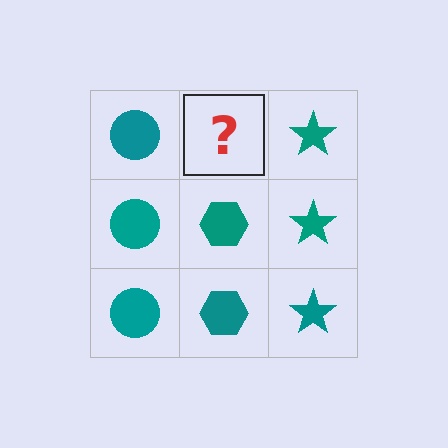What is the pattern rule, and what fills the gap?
The rule is that each column has a consistent shape. The gap should be filled with a teal hexagon.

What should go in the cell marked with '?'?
The missing cell should contain a teal hexagon.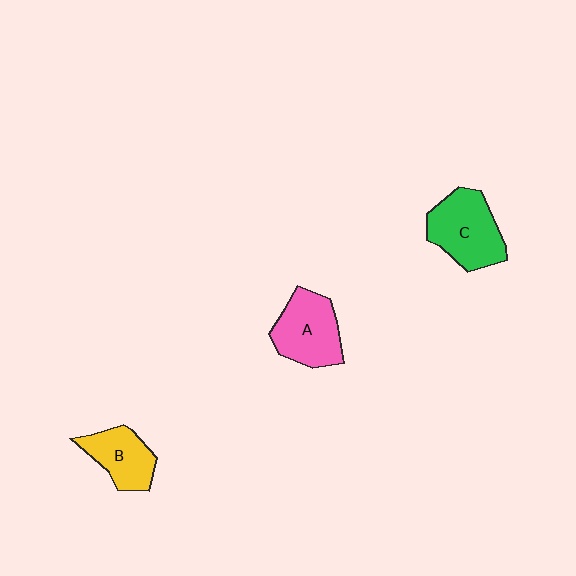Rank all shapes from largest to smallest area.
From largest to smallest: C (green), A (pink), B (yellow).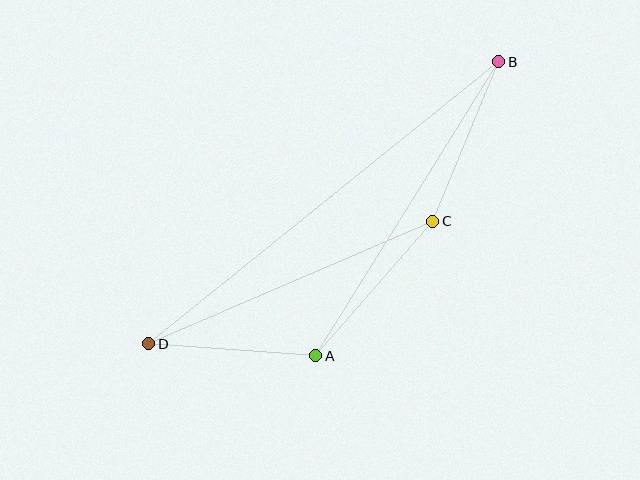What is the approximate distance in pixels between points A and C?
The distance between A and C is approximately 178 pixels.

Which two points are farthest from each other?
Points B and D are farthest from each other.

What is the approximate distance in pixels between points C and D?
The distance between C and D is approximately 309 pixels.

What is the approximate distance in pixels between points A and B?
The distance between A and B is approximately 346 pixels.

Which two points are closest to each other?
Points A and D are closest to each other.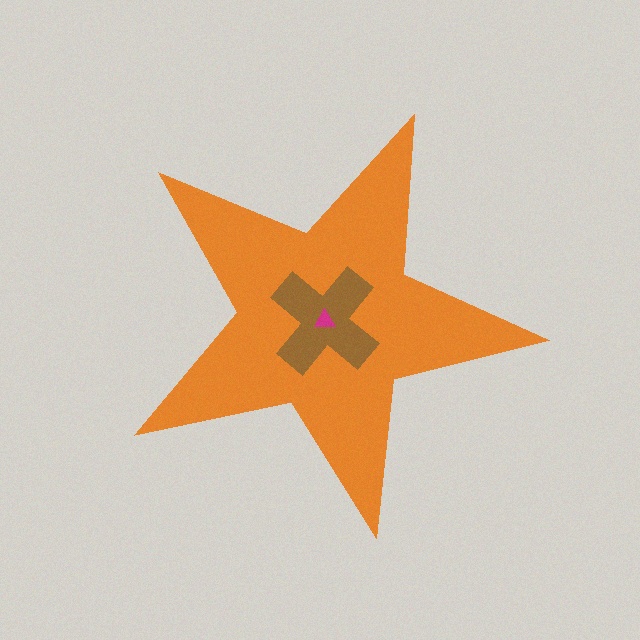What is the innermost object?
The magenta triangle.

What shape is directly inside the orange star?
The brown cross.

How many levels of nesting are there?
3.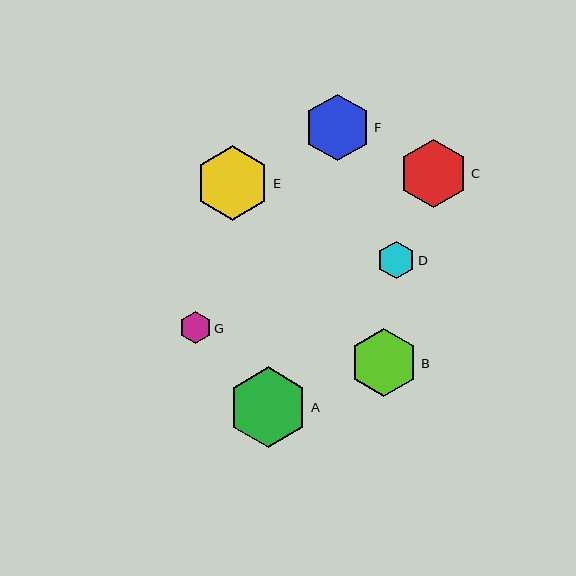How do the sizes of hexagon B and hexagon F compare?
Hexagon B and hexagon F are approximately the same size.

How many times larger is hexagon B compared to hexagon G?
Hexagon B is approximately 2.1 times the size of hexagon G.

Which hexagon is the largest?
Hexagon A is the largest with a size of approximately 80 pixels.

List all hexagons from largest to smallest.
From largest to smallest: A, E, C, B, F, D, G.